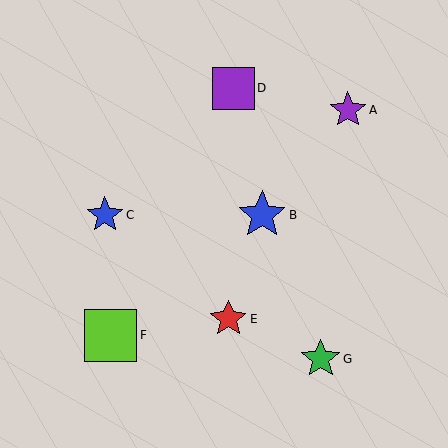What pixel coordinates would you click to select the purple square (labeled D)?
Click at (233, 88) to select the purple square D.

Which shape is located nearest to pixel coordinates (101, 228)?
The blue star (labeled C) at (105, 215) is nearest to that location.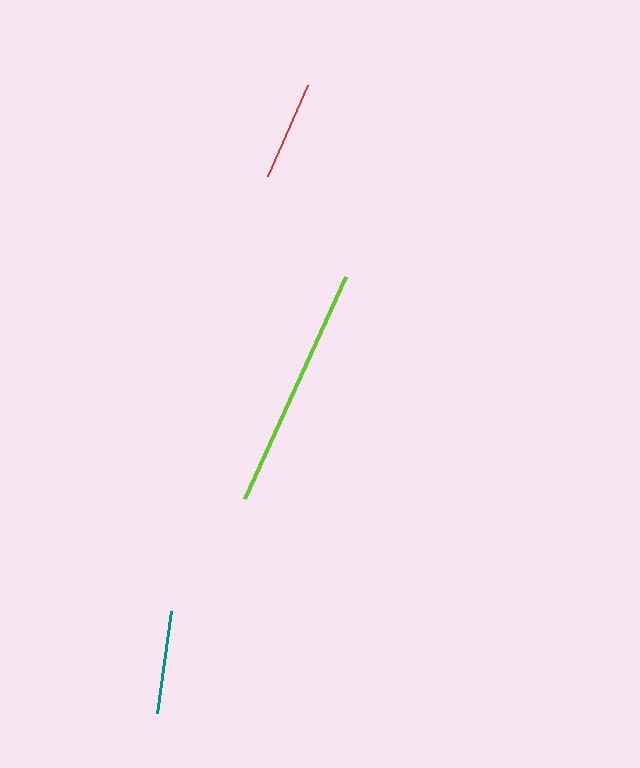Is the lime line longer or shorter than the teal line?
The lime line is longer than the teal line.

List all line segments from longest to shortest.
From longest to shortest: lime, teal, red.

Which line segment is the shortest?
The red line is the shortest at approximately 99 pixels.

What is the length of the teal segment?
The teal segment is approximately 103 pixels long.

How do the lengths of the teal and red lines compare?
The teal and red lines are approximately the same length.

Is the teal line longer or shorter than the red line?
The teal line is longer than the red line.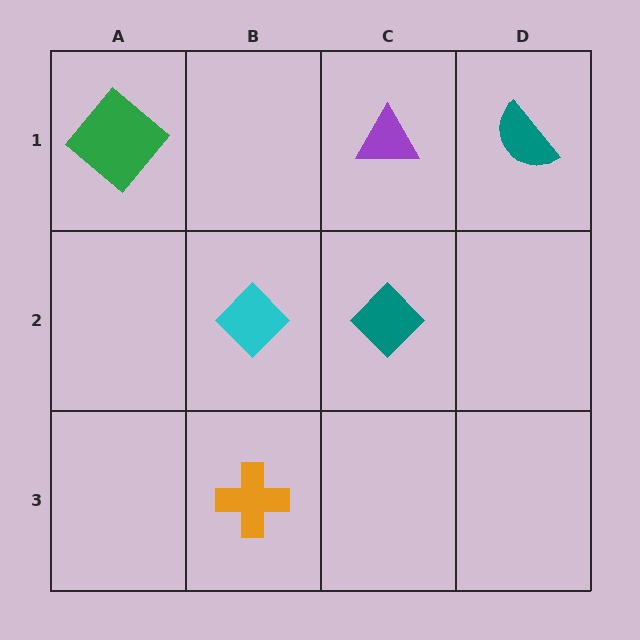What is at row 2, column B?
A cyan diamond.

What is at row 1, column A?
A green diamond.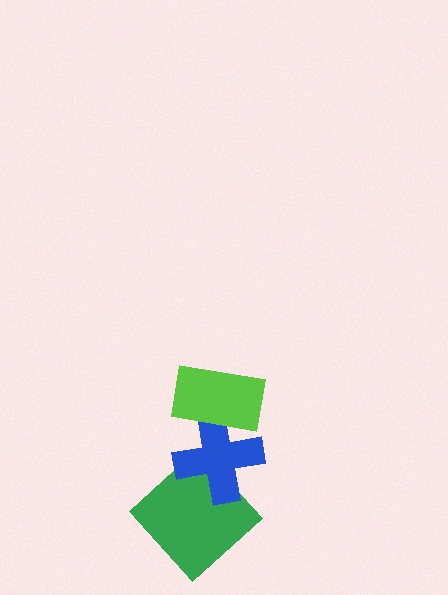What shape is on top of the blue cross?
The lime rectangle is on top of the blue cross.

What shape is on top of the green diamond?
The blue cross is on top of the green diamond.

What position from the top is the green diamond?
The green diamond is 3rd from the top.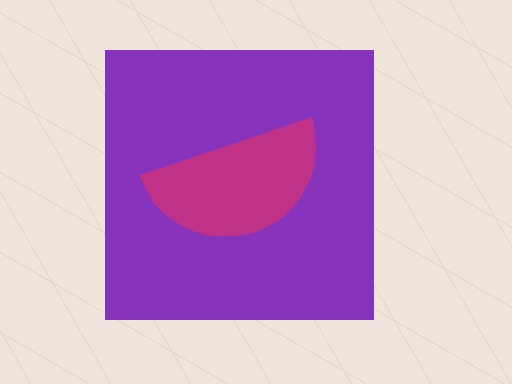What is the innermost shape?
The magenta semicircle.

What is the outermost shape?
The purple square.